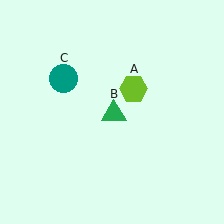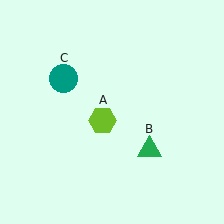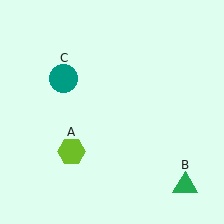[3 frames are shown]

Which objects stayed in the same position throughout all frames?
Teal circle (object C) remained stationary.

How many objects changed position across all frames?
2 objects changed position: lime hexagon (object A), green triangle (object B).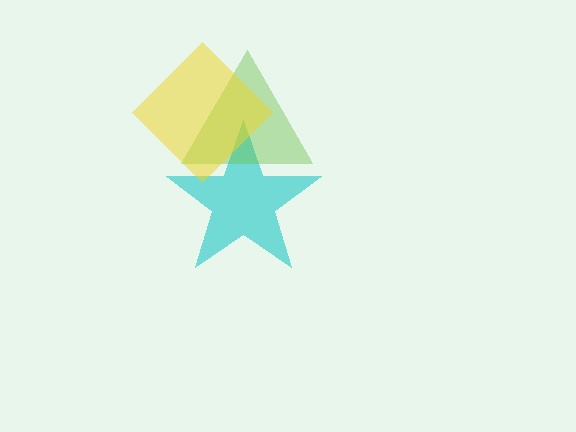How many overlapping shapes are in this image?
There are 3 overlapping shapes in the image.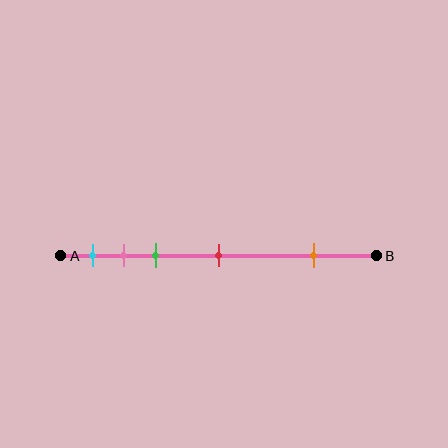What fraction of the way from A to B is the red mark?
The red mark is approximately 50% (0.5) of the way from A to B.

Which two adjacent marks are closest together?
The pink and green marks are the closest adjacent pair.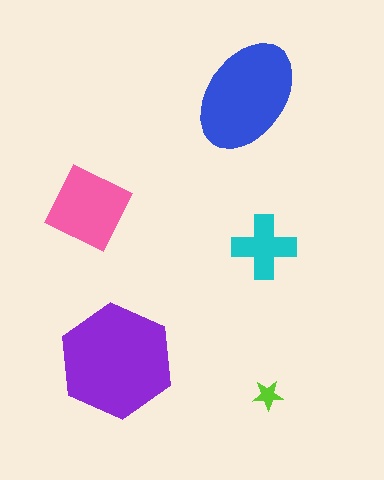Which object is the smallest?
The lime star.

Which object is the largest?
The purple hexagon.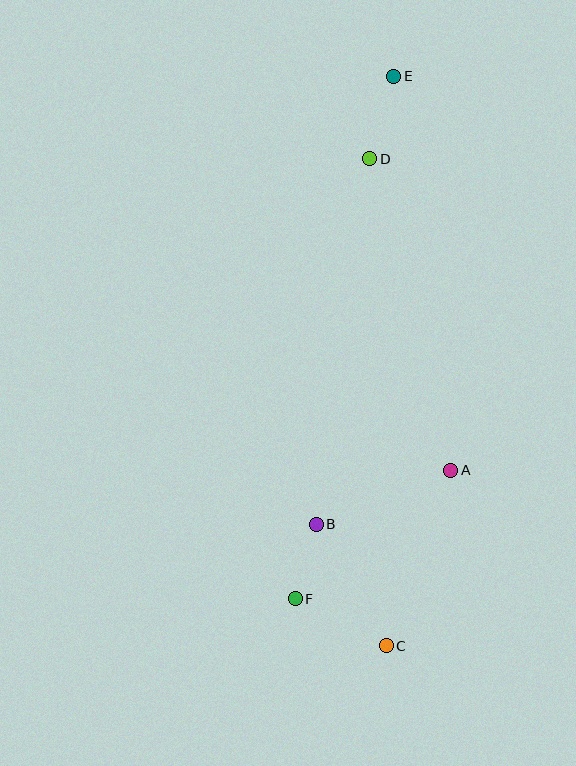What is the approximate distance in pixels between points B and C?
The distance between B and C is approximately 140 pixels.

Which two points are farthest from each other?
Points C and E are farthest from each other.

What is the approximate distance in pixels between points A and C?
The distance between A and C is approximately 187 pixels.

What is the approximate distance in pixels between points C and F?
The distance between C and F is approximately 103 pixels.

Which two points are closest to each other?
Points B and F are closest to each other.